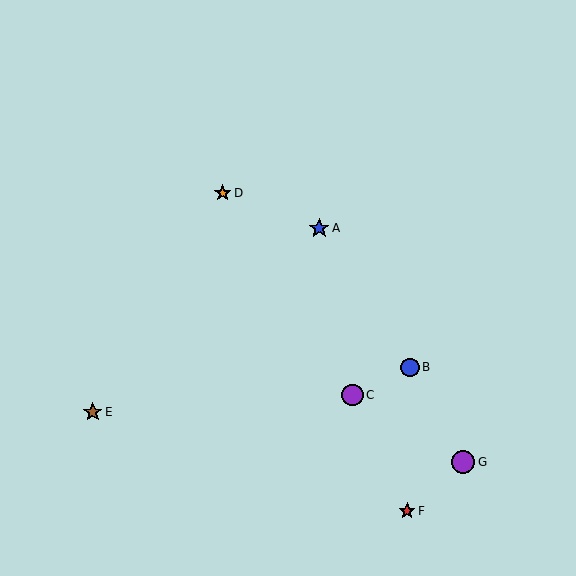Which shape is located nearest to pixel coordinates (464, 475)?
The purple circle (labeled G) at (463, 462) is nearest to that location.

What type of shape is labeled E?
Shape E is a brown star.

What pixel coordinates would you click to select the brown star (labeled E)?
Click at (93, 412) to select the brown star E.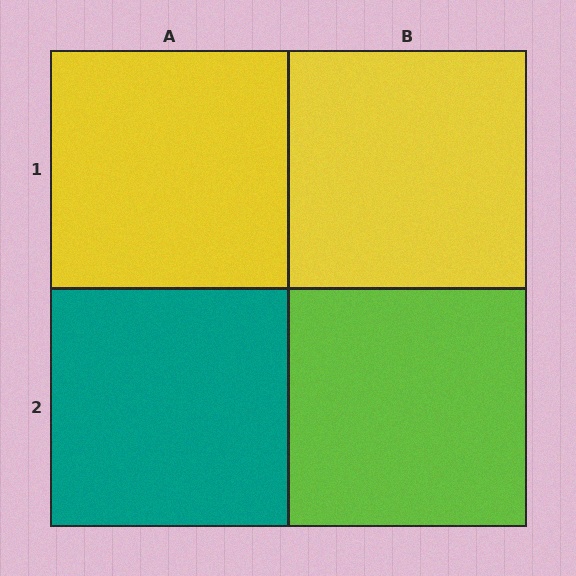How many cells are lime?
1 cell is lime.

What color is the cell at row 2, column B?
Lime.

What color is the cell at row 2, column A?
Teal.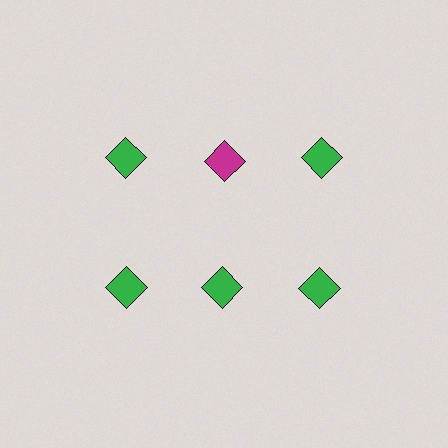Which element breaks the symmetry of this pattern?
The magenta diamond in the top row, second from left column breaks the symmetry. All other shapes are green diamonds.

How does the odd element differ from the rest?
It has a different color: magenta instead of green.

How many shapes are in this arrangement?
There are 6 shapes arranged in a grid pattern.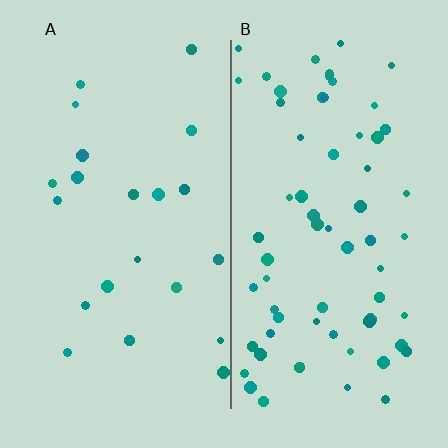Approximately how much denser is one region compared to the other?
Approximately 3.2× — region B over region A.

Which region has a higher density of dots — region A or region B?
B (the right).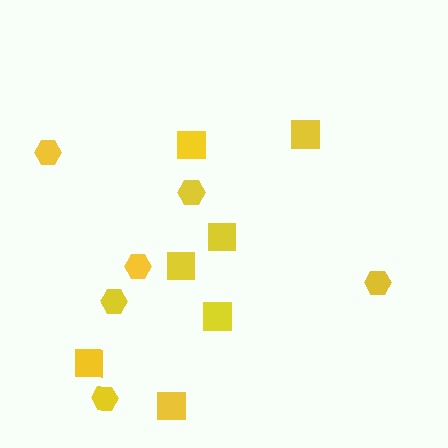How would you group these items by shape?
There are 2 groups: one group of hexagons (6) and one group of squares (7).